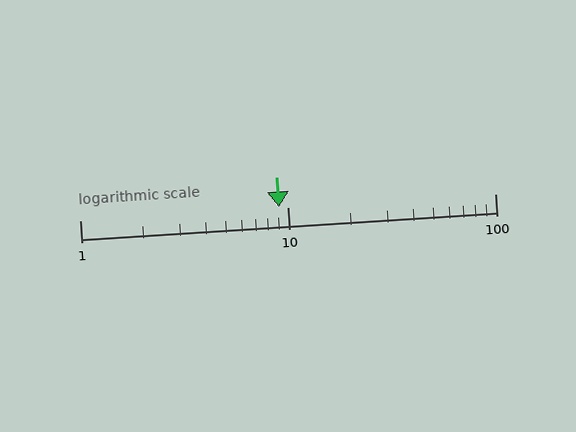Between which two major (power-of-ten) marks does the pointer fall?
The pointer is between 1 and 10.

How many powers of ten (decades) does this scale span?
The scale spans 2 decades, from 1 to 100.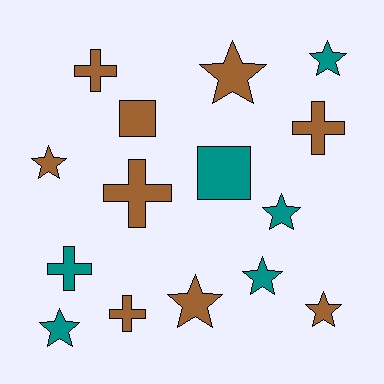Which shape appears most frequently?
Star, with 8 objects.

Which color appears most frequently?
Brown, with 9 objects.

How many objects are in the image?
There are 15 objects.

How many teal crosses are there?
There is 1 teal cross.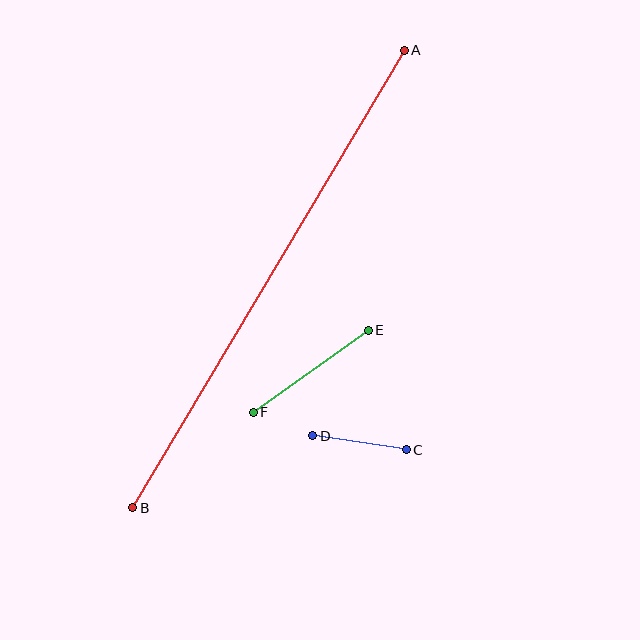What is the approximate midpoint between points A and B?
The midpoint is at approximately (268, 279) pixels.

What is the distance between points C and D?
The distance is approximately 95 pixels.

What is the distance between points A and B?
The distance is approximately 532 pixels.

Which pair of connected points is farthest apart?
Points A and B are farthest apart.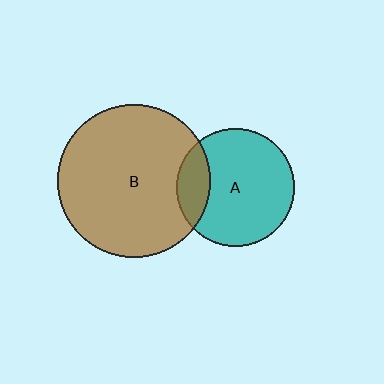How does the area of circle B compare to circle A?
Approximately 1.7 times.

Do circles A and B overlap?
Yes.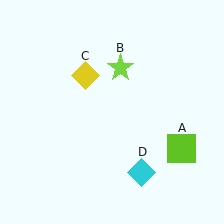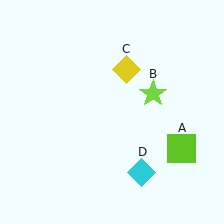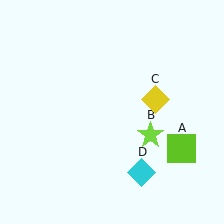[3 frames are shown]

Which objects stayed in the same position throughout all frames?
Lime square (object A) and cyan diamond (object D) remained stationary.